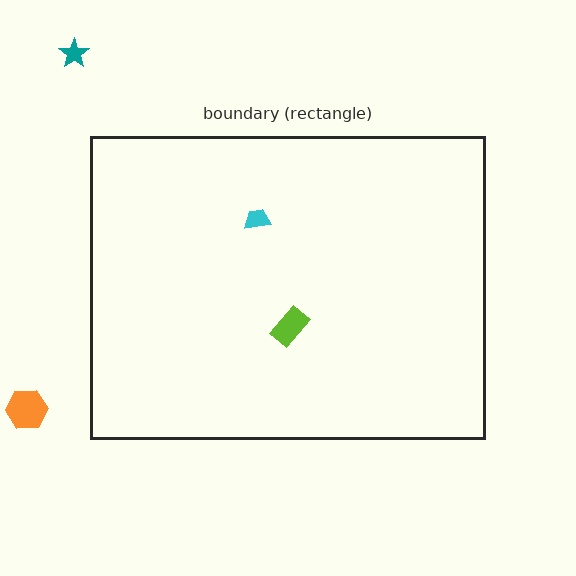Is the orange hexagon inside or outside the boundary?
Outside.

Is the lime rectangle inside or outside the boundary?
Inside.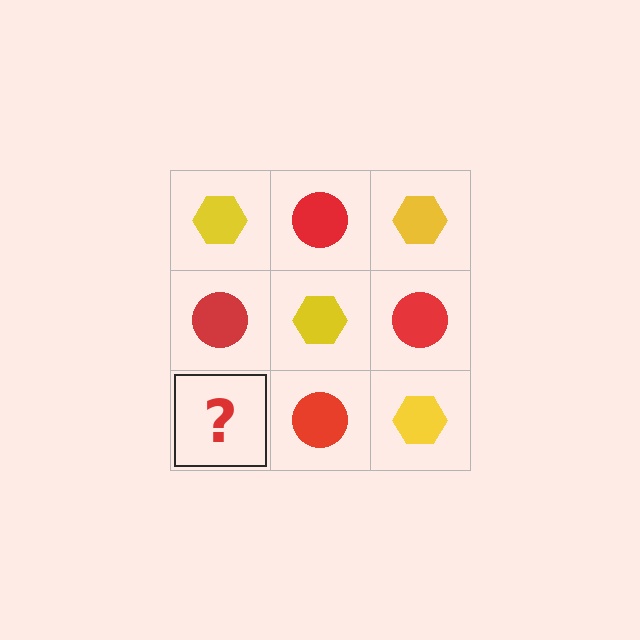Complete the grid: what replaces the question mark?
The question mark should be replaced with a yellow hexagon.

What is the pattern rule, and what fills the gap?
The rule is that it alternates yellow hexagon and red circle in a checkerboard pattern. The gap should be filled with a yellow hexagon.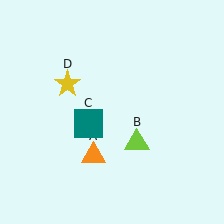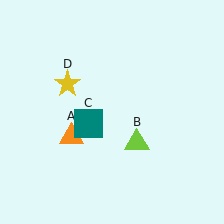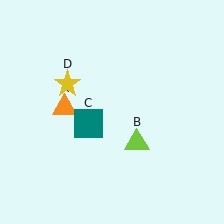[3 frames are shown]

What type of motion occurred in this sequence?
The orange triangle (object A) rotated clockwise around the center of the scene.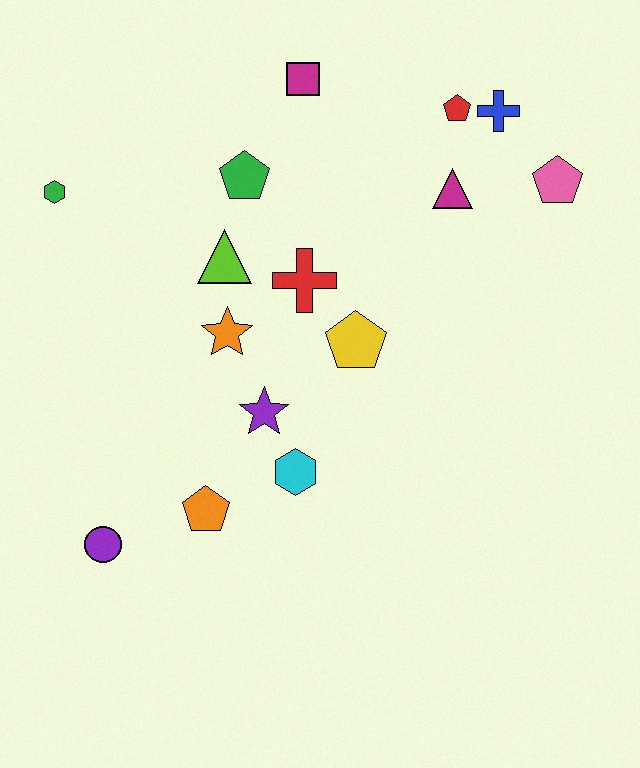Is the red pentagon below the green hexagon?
No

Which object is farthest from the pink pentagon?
The purple circle is farthest from the pink pentagon.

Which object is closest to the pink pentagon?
The blue cross is closest to the pink pentagon.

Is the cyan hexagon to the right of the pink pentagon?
No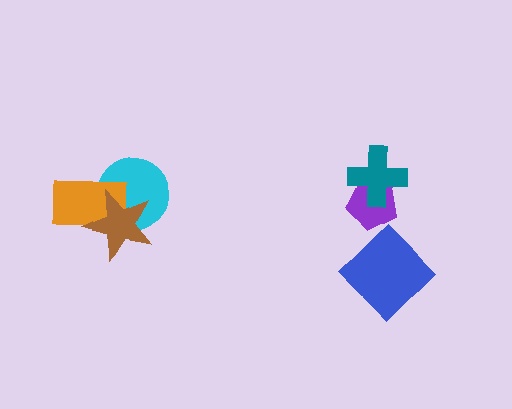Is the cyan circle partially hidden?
Yes, it is partially covered by another shape.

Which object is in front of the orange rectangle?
The brown star is in front of the orange rectangle.